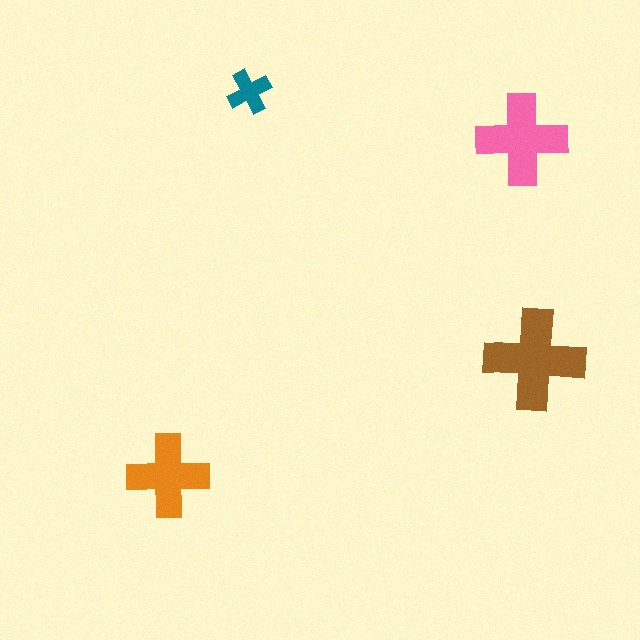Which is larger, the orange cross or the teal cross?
The orange one.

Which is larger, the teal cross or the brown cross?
The brown one.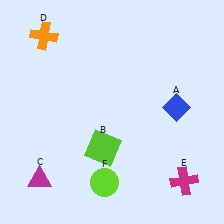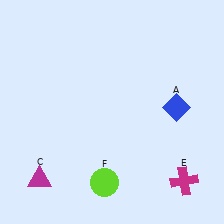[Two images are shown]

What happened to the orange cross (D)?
The orange cross (D) was removed in Image 2. It was in the top-left area of Image 1.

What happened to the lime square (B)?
The lime square (B) was removed in Image 2. It was in the bottom-left area of Image 1.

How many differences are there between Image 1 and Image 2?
There are 2 differences between the two images.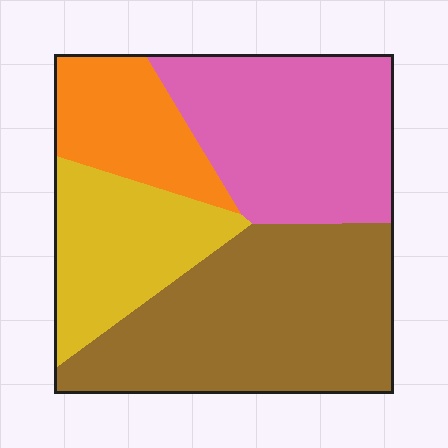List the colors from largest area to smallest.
From largest to smallest: brown, pink, yellow, orange.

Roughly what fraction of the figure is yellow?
Yellow covers 19% of the figure.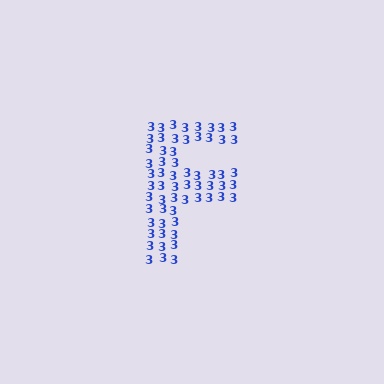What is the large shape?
The large shape is the letter F.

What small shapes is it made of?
It is made of small digit 3's.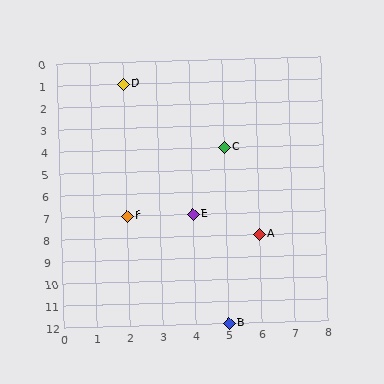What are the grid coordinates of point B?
Point B is at grid coordinates (5, 12).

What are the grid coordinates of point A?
Point A is at grid coordinates (6, 8).